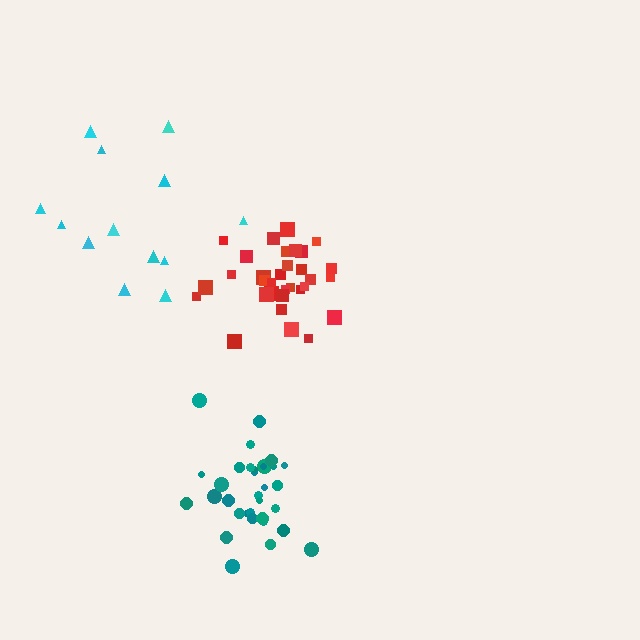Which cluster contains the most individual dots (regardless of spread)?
Teal (33).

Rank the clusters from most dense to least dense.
red, teal, cyan.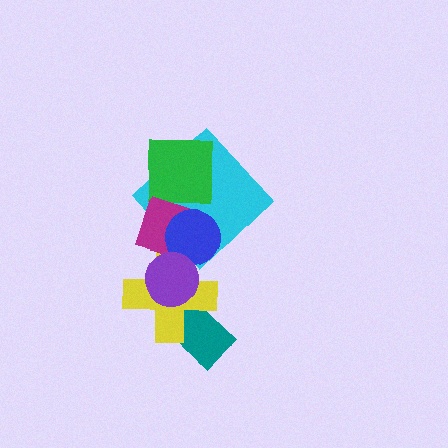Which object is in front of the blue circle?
The purple circle is in front of the blue circle.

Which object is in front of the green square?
The magenta diamond is in front of the green square.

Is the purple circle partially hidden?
No, no other shape covers it.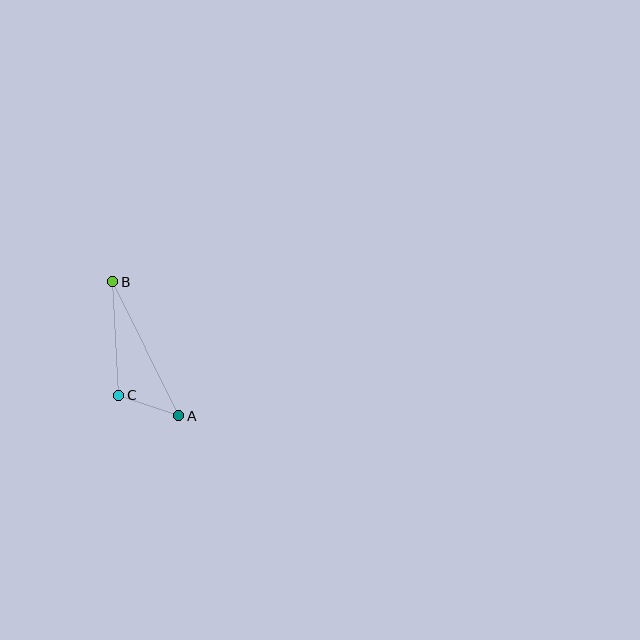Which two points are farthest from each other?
Points A and B are farthest from each other.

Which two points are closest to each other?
Points A and C are closest to each other.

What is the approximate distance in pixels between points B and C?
The distance between B and C is approximately 114 pixels.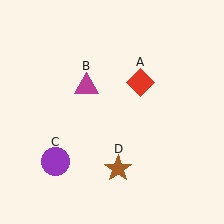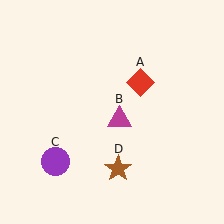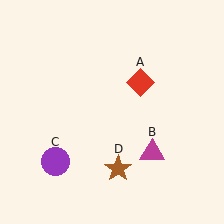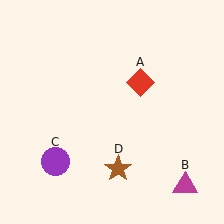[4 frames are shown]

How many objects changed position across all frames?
1 object changed position: magenta triangle (object B).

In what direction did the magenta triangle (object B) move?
The magenta triangle (object B) moved down and to the right.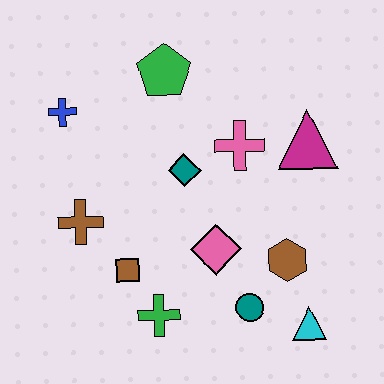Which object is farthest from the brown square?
The magenta triangle is farthest from the brown square.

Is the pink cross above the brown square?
Yes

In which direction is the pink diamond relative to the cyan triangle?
The pink diamond is to the left of the cyan triangle.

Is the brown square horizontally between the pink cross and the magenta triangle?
No